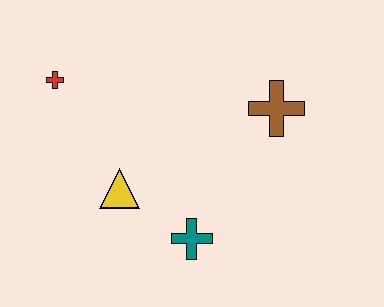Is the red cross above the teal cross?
Yes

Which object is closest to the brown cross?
The teal cross is closest to the brown cross.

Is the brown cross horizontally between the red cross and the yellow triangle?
No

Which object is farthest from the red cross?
The brown cross is farthest from the red cross.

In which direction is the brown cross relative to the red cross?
The brown cross is to the right of the red cross.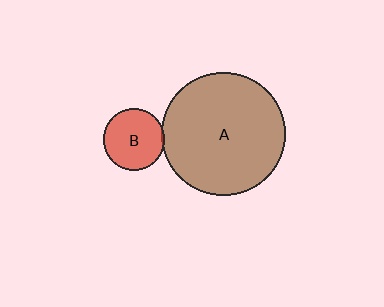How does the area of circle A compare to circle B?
Approximately 4.0 times.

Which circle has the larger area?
Circle A (brown).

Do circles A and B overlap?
Yes.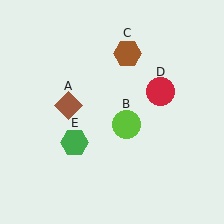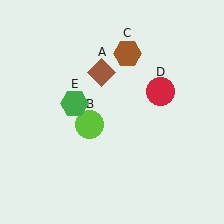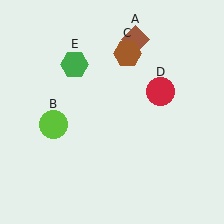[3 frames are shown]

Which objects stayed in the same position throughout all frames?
Brown hexagon (object C) and red circle (object D) remained stationary.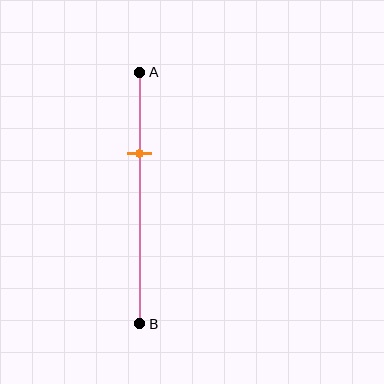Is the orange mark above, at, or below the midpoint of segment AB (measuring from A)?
The orange mark is above the midpoint of segment AB.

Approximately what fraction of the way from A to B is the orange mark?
The orange mark is approximately 30% of the way from A to B.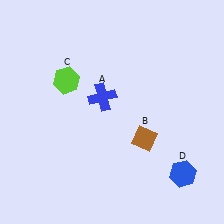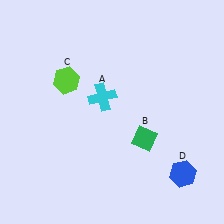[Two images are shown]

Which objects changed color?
A changed from blue to cyan. B changed from brown to green.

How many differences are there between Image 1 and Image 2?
There are 2 differences between the two images.